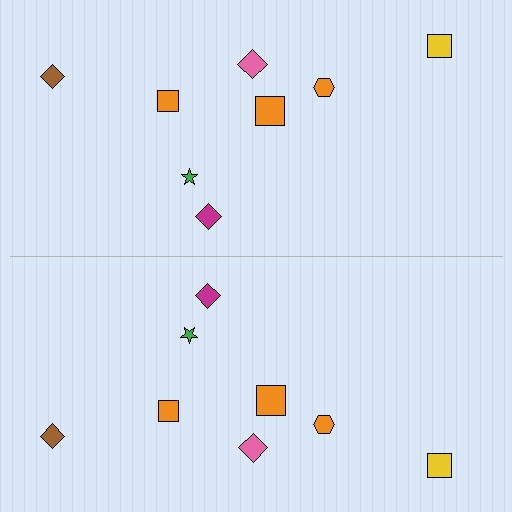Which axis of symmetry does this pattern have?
The pattern has a horizontal axis of symmetry running through the center of the image.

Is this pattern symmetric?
Yes, this pattern has bilateral (reflection) symmetry.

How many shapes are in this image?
There are 16 shapes in this image.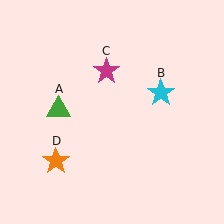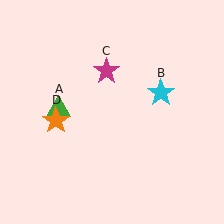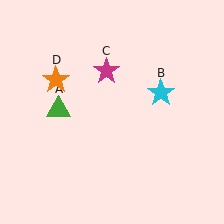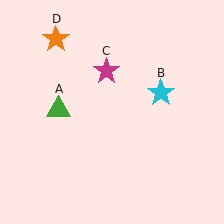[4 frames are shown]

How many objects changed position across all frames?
1 object changed position: orange star (object D).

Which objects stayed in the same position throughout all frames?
Green triangle (object A) and cyan star (object B) and magenta star (object C) remained stationary.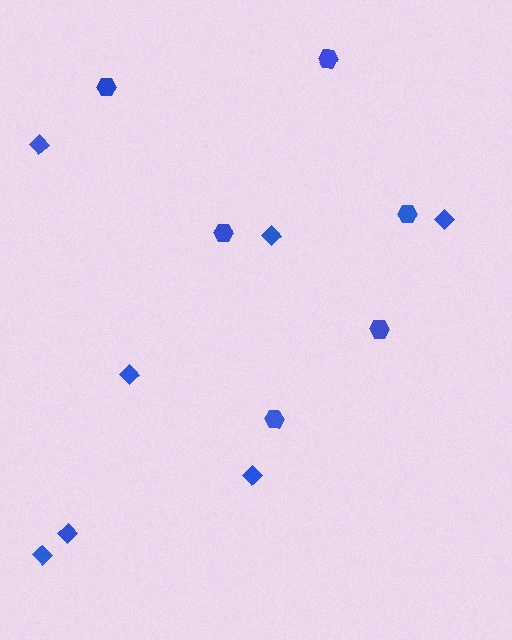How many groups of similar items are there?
There are 2 groups: one group of hexagons (6) and one group of diamonds (7).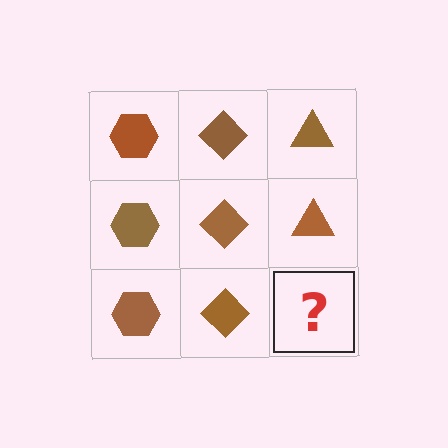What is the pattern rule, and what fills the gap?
The rule is that each column has a consistent shape. The gap should be filled with a brown triangle.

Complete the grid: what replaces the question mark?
The question mark should be replaced with a brown triangle.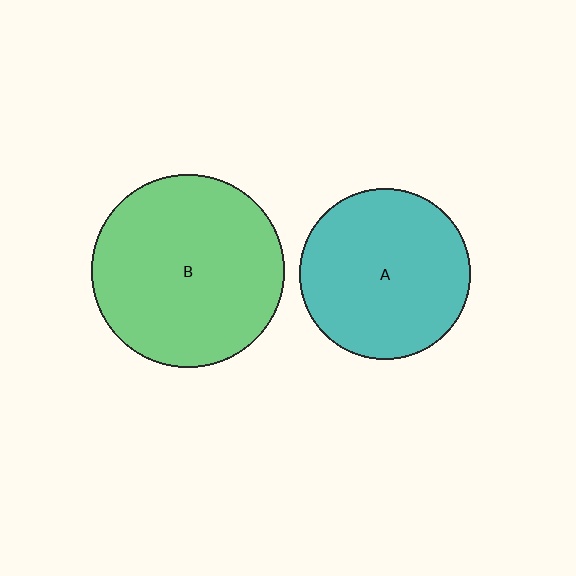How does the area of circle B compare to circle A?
Approximately 1.3 times.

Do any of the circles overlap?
No, none of the circles overlap.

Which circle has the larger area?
Circle B (green).